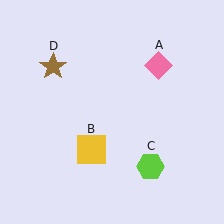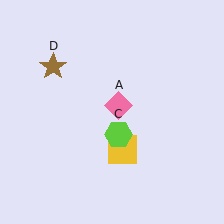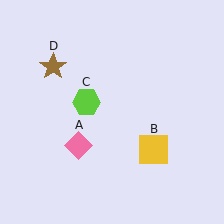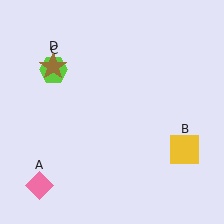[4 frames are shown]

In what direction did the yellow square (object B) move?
The yellow square (object B) moved right.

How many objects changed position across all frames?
3 objects changed position: pink diamond (object A), yellow square (object B), lime hexagon (object C).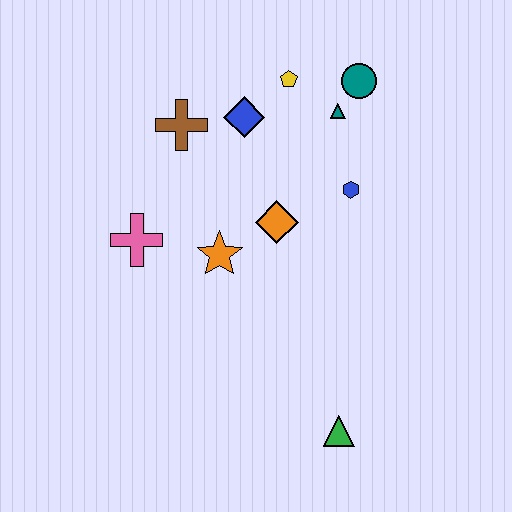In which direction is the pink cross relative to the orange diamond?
The pink cross is to the left of the orange diamond.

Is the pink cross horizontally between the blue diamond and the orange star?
No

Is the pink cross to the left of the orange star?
Yes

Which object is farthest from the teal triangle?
The green triangle is farthest from the teal triangle.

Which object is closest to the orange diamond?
The orange star is closest to the orange diamond.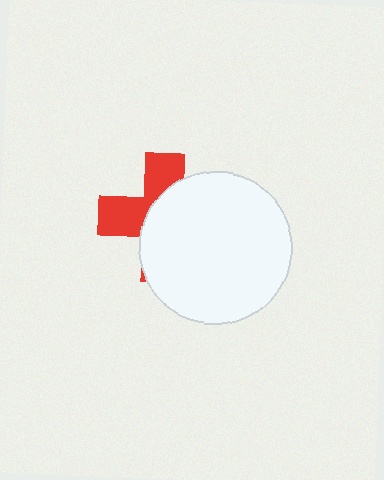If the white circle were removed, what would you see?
You would see the complete red cross.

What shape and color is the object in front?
The object in front is a white circle.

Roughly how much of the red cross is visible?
A small part of it is visible (roughly 40%).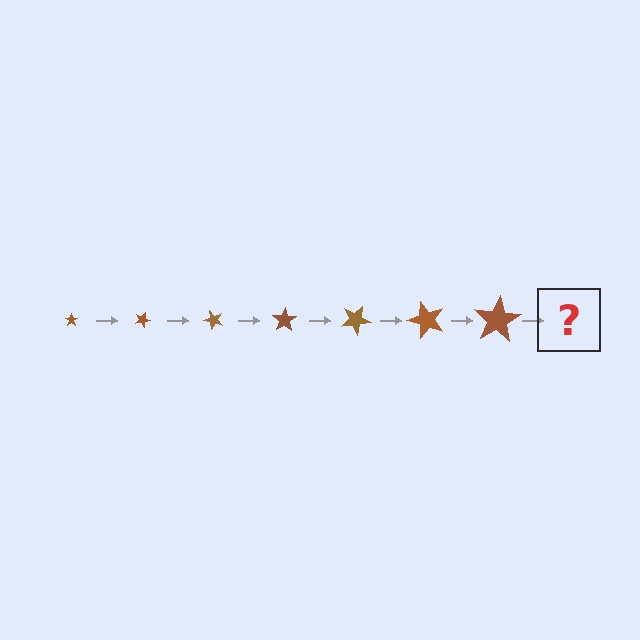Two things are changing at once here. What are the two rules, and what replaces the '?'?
The two rules are that the star grows larger each step and it rotates 25 degrees each step. The '?' should be a star, larger than the previous one and rotated 175 degrees from the start.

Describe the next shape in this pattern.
It should be a star, larger than the previous one and rotated 175 degrees from the start.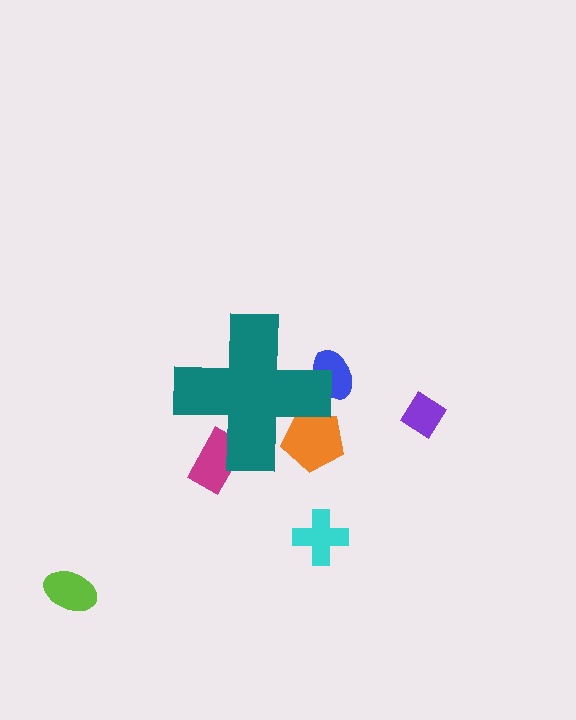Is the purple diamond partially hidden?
No, the purple diamond is fully visible.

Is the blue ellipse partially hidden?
Yes, the blue ellipse is partially hidden behind the teal cross.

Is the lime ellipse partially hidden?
No, the lime ellipse is fully visible.